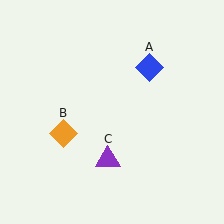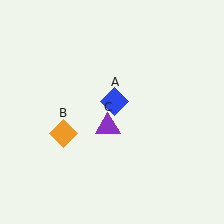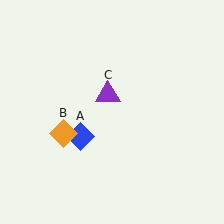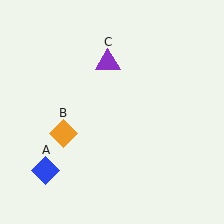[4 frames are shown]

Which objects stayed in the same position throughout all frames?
Orange diamond (object B) remained stationary.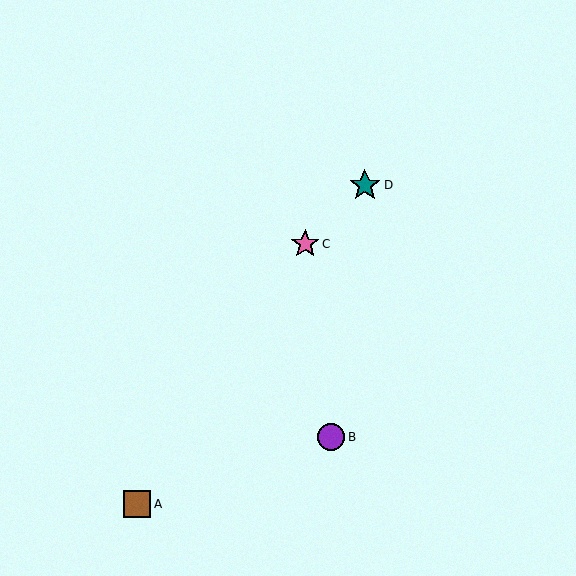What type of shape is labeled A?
Shape A is a brown square.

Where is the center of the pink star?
The center of the pink star is at (305, 244).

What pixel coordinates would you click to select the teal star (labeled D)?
Click at (365, 185) to select the teal star D.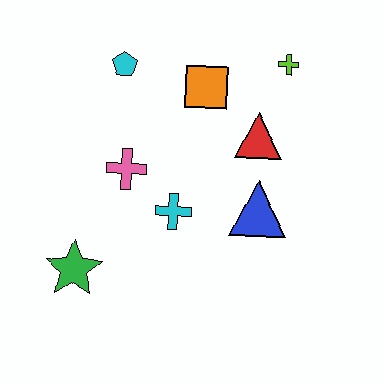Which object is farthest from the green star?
The lime cross is farthest from the green star.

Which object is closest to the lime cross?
The red triangle is closest to the lime cross.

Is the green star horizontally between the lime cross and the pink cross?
No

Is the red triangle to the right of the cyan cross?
Yes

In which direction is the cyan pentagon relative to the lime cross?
The cyan pentagon is to the left of the lime cross.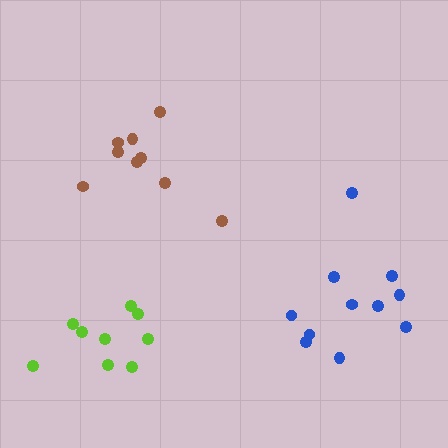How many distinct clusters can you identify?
There are 3 distinct clusters.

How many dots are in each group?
Group 1: 11 dots, Group 2: 9 dots, Group 3: 9 dots (29 total).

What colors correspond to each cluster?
The clusters are colored: blue, lime, brown.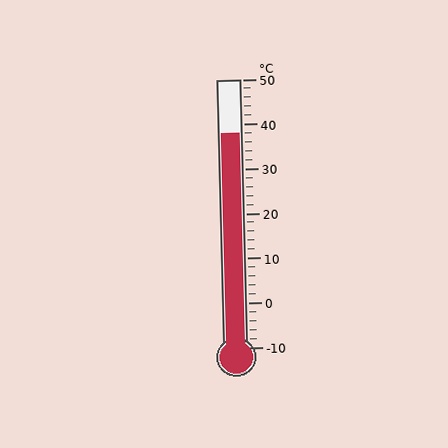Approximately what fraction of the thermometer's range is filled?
The thermometer is filled to approximately 80% of its range.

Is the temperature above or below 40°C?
The temperature is below 40°C.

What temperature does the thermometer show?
The thermometer shows approximately 38°C.